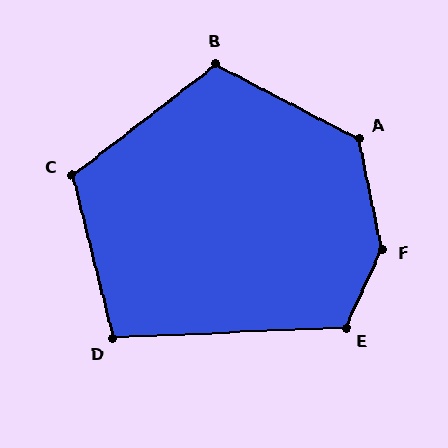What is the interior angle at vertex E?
Approximately 117 degrees (obtuse).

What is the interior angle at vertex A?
Approximately 129 degrees (obtuse).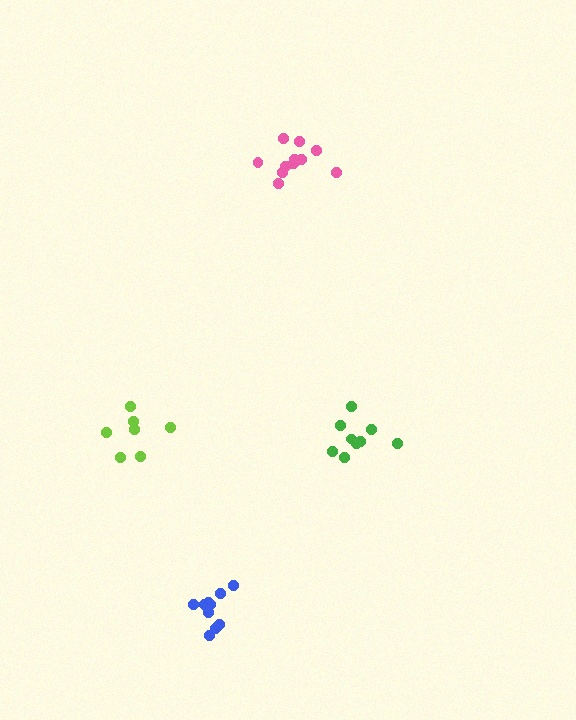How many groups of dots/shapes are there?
There are 4 groups.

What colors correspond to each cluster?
The clusters are colored: pink, lime, green, blue.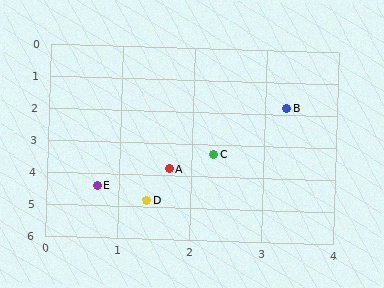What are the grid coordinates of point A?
Point A is at approximately (1.7, 3.8).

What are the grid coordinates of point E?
Point E is at approximately (0.7, 4.4).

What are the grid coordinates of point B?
Point B is at approximately (3.3, 1.8).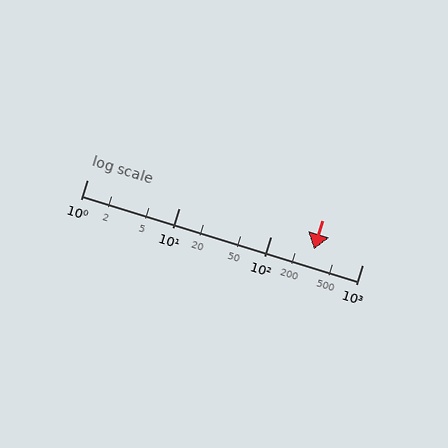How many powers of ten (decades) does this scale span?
The scale spans 3 decades, from 1 to 1000.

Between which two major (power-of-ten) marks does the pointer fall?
The pointer is between 100 and 1000.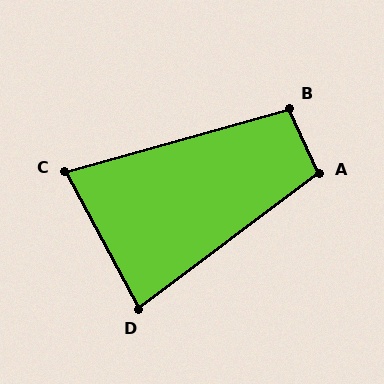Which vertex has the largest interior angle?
A, at approximately 102 degrees.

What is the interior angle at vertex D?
Approximately 81 degrees (acute).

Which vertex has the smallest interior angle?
C, at approximately 78 degrees.